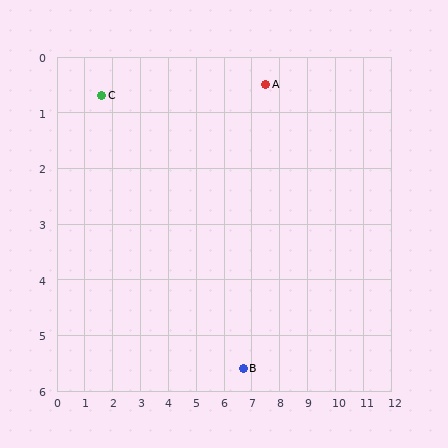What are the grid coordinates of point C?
Point C is at approximately (1.6, 0.7).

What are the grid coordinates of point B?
Point B is at approximately (6.7, 5.6).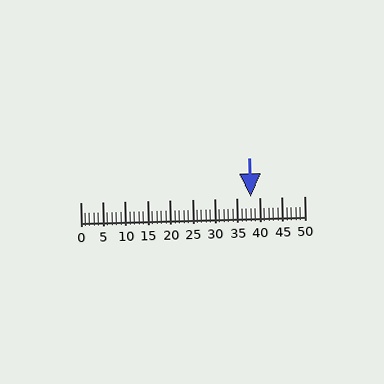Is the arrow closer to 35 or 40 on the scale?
The arrow is closer to 40.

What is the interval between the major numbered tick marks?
The major tick marks are spaced 5 units apart.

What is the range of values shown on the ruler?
The ruler shows values from 0 to 50.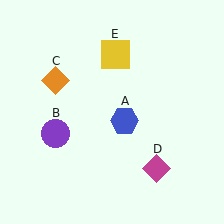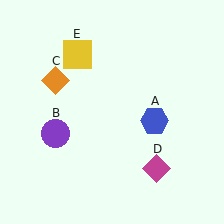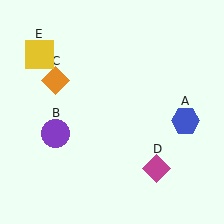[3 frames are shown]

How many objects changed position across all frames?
2 objects changed position: blue hexagon (object A), yellow square (object E).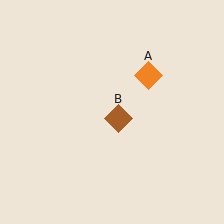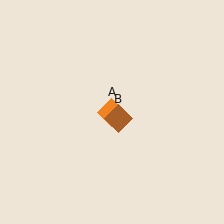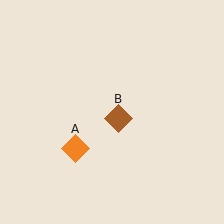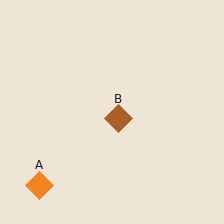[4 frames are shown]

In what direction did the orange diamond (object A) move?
The orange diamond (object A) moved down and to the left.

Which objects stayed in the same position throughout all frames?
Brown diamond (object B) remained stationary.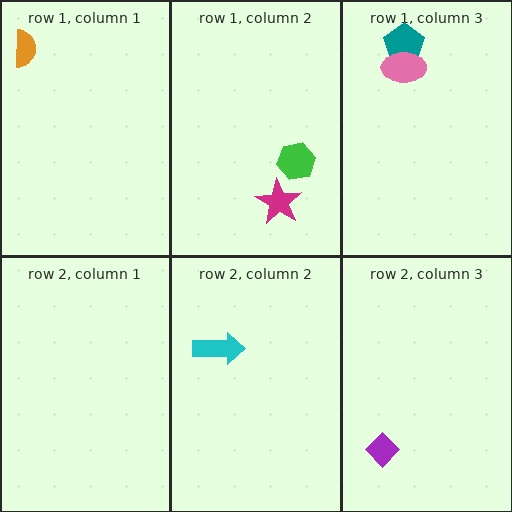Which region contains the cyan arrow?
The row 2, column 2 region.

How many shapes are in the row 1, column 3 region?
2.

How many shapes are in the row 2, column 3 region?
1.